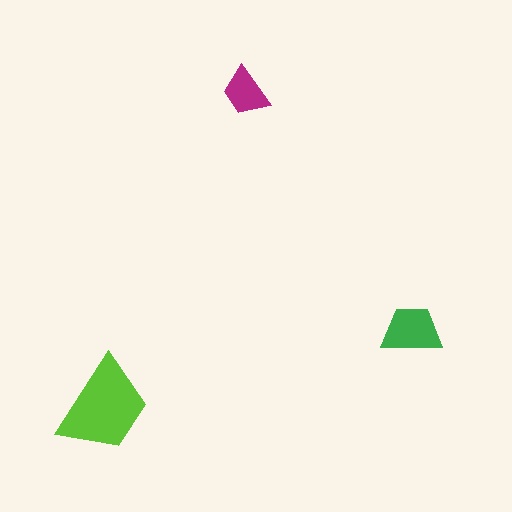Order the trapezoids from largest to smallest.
the lime one, the green one, the magenta one.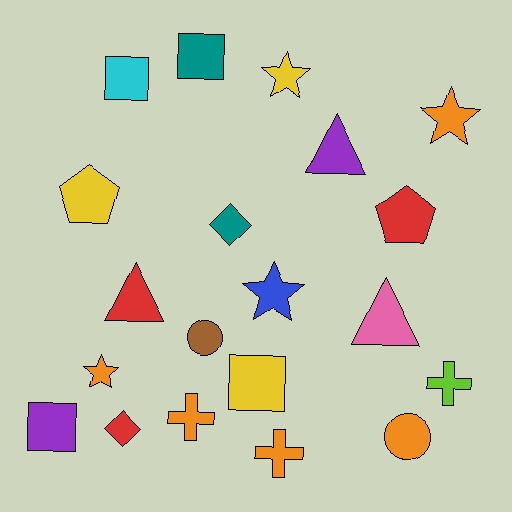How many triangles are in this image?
There are 3 triangles.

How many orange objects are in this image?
There are 5 orange objects.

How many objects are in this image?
There are 20 objects.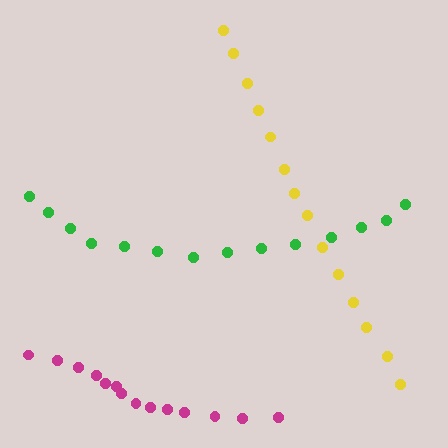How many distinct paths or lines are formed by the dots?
There are 3 distinct paths.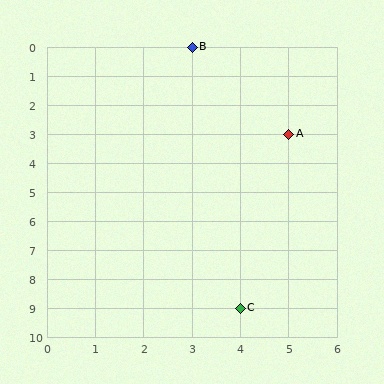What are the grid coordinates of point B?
Point B is at grid coordinates (3, 0).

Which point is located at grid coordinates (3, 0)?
Point B is at (3, 0).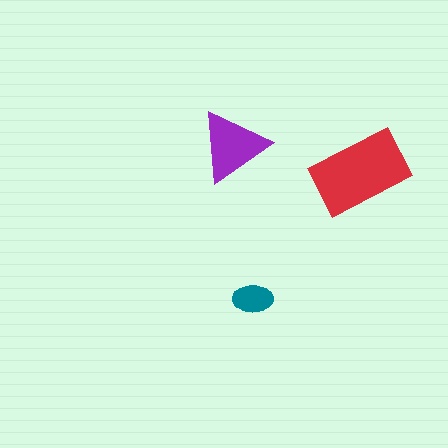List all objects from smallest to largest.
The teal ellipse, the purple triangle, the red rectangle.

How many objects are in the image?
There are 3 objects in the image.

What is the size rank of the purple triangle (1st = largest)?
2nd.